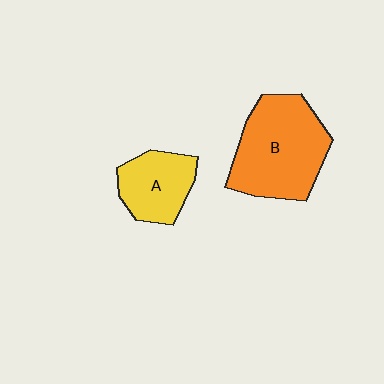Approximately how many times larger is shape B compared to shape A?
Approximately 1.8 times.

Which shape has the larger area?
Shape B (orange).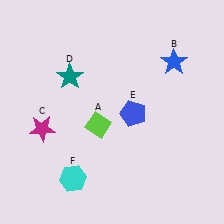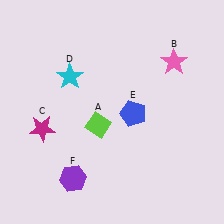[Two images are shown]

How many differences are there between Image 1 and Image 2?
There are 3 differences between the two images.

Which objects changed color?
B changed from blue to pink. D changed from teal to cyan. F changed from cyan to purple.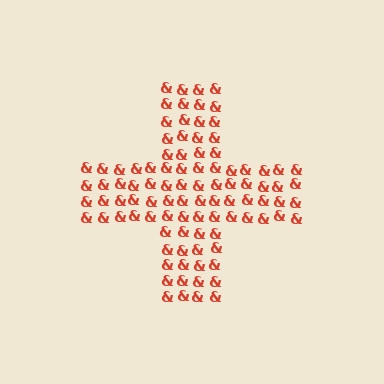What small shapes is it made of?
It is made of small ampersands.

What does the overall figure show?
The overall figure shows a cross.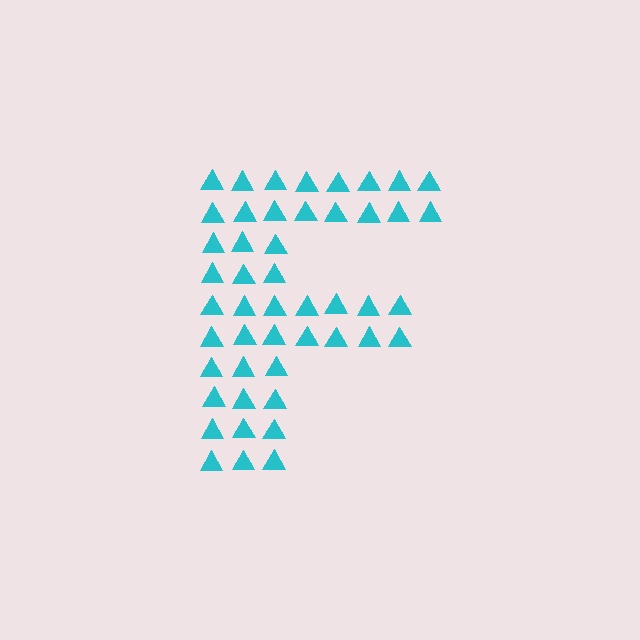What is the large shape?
The large shape is the letter F.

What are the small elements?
The small elements are triangles.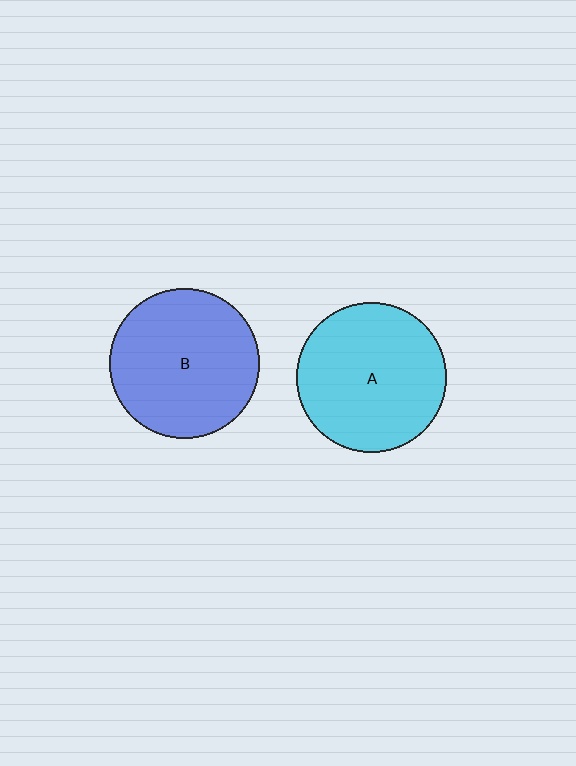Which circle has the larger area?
Circle A (cyan).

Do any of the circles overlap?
No, none of the circles overlap.